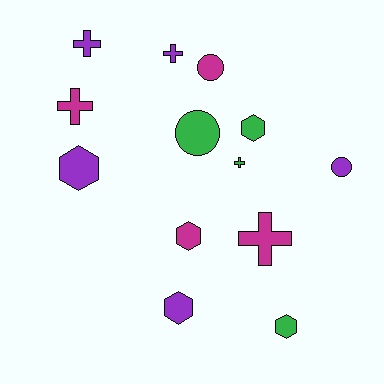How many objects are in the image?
There are 13 objects.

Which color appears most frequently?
Purple, with 5 objects.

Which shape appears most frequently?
Hexagon, with 5 objects.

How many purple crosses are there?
There are 2 purple crosses.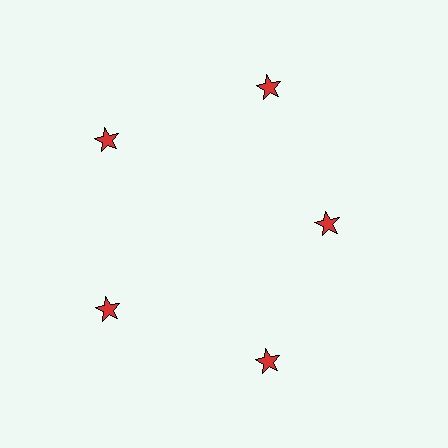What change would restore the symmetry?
The symmetry would be restored by moving it outward, back onto the ring so that all 5 stars sit at equal angles and equal distance from the center.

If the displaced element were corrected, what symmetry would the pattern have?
It would have 5-fold rotational symmetry — the pattern would map onto itself every 72 degrees.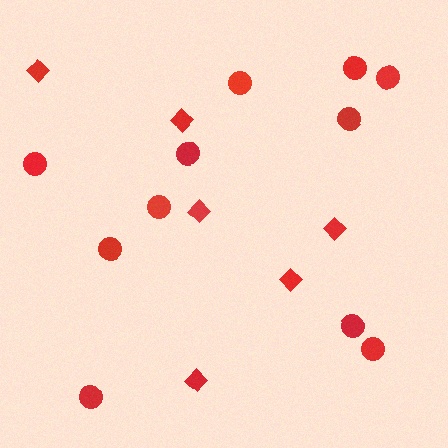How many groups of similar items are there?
There are 2 groups: one group of circles (11) and one group of diamonds (6).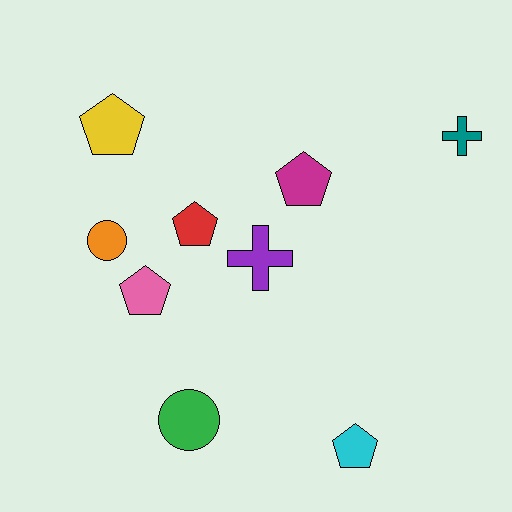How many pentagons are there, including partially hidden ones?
There are 5 pentagons.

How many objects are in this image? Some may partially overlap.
There are 9 objects.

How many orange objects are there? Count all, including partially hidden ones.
There is 1 orange object.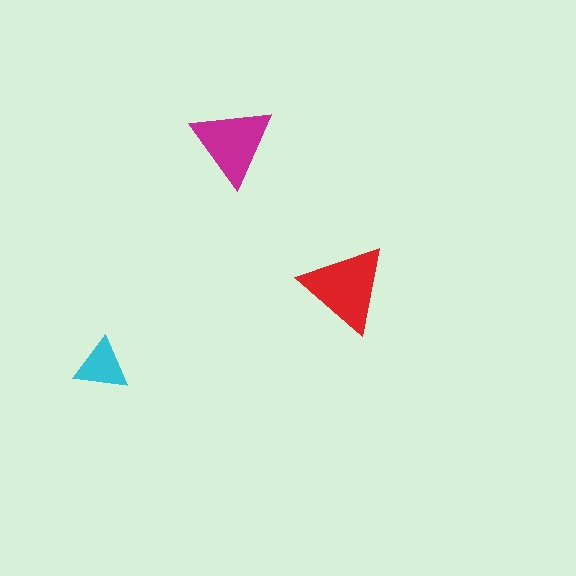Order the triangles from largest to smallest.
the red one, the magenta one, the cyan one.